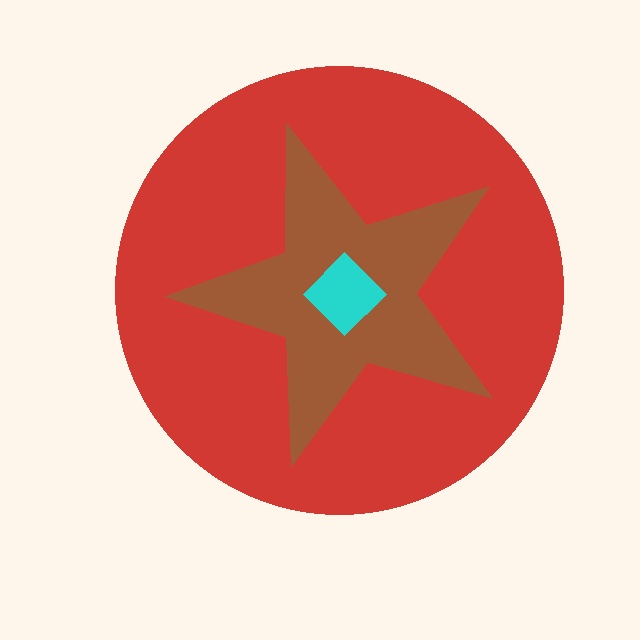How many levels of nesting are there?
3.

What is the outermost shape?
The red circle.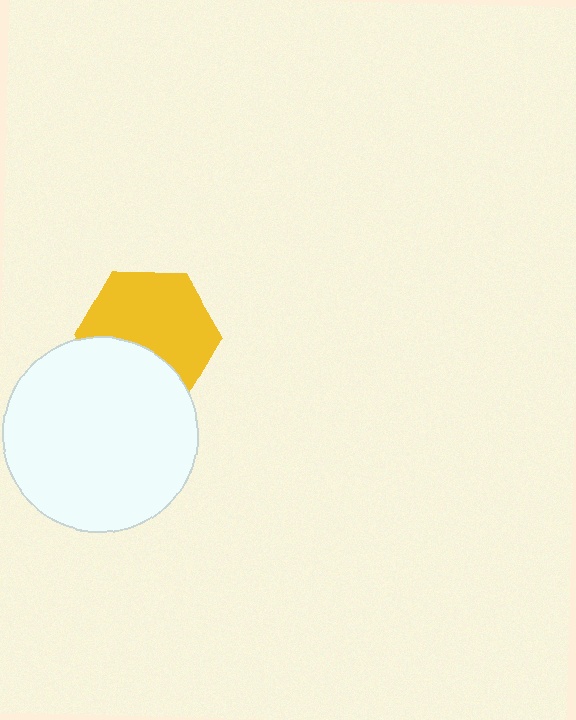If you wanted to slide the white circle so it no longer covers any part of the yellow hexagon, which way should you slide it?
Slide it down — that is the most direct way to separate the two shapes.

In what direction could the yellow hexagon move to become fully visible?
The yellow hexagon could move up. That would shift it out from behind the white circle entirely.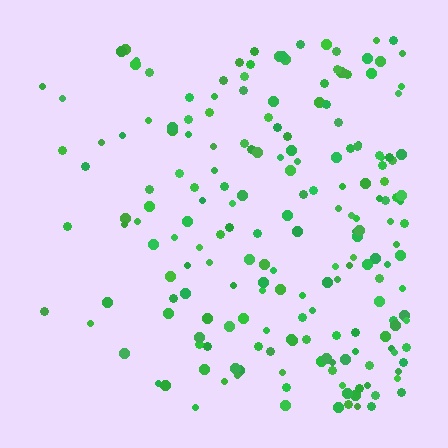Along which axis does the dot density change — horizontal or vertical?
Horizontal.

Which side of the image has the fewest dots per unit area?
The left.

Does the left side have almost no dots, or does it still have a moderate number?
Still a moderate number, just noticeably fewer than the right.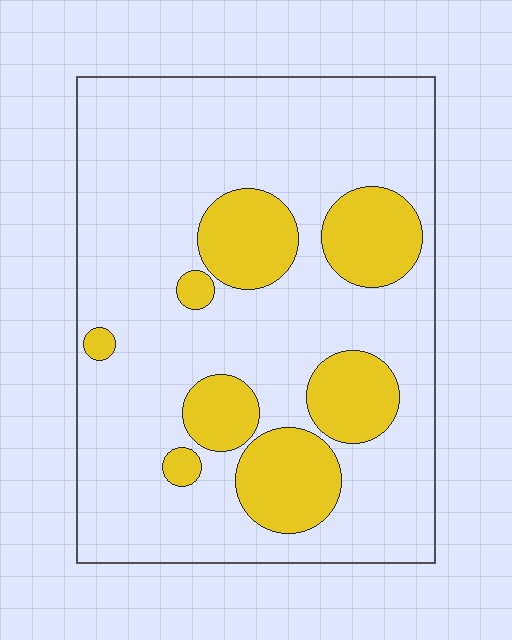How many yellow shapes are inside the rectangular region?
8.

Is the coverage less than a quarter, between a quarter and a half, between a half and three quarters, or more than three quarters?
Less than a quarter.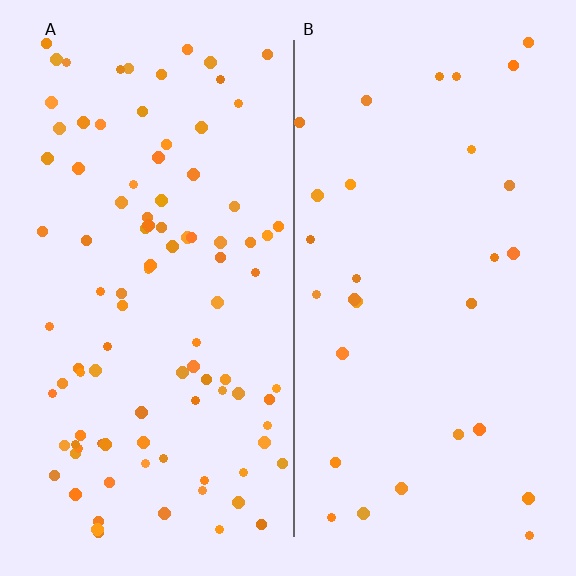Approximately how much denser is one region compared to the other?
Approximately 3.2× — region A over region B.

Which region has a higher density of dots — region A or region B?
A (the left).